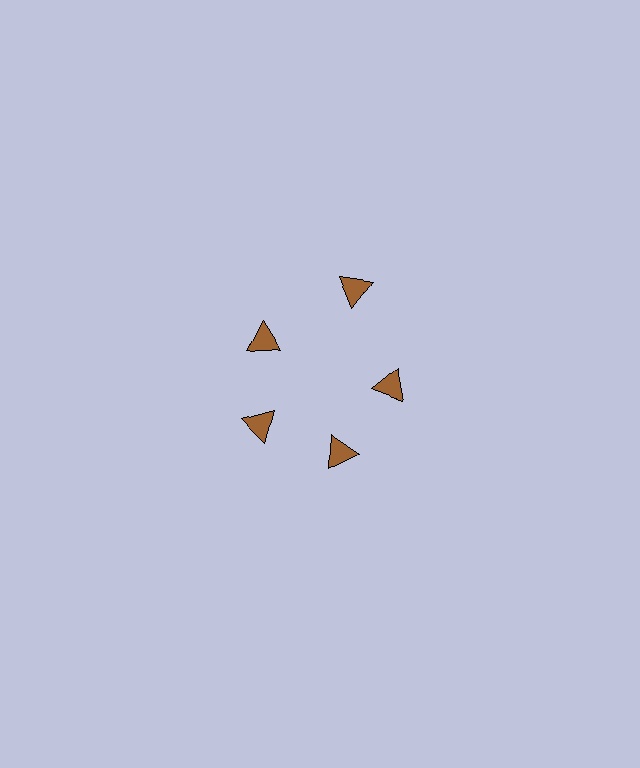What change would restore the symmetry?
The symmetry would be restored by moving it inward, back onto the ring so that all 5 triangles sit at equal angles and equal distance from the center.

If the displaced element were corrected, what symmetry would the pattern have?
It would have 5-fold rotational symmetry — the pattern would map onto itself every 72 degrees.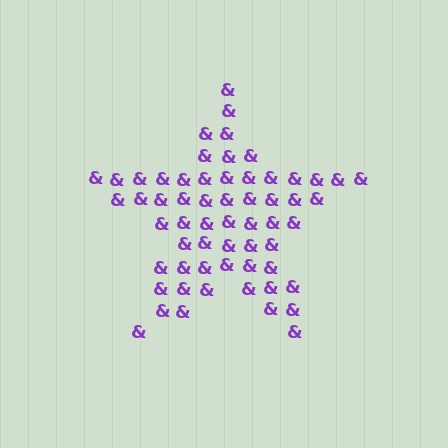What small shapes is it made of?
It is made of small ampersands.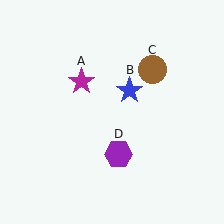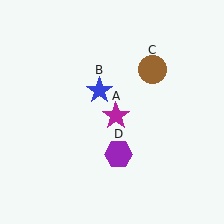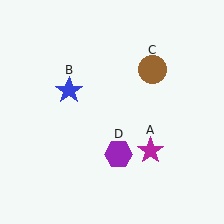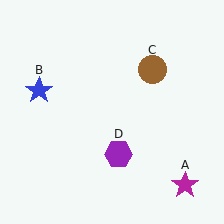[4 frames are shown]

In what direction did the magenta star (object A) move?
The magenta star (object A) moved down and to the right.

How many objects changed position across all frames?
2 objects changed position: magenta star (object A), blue star (object B).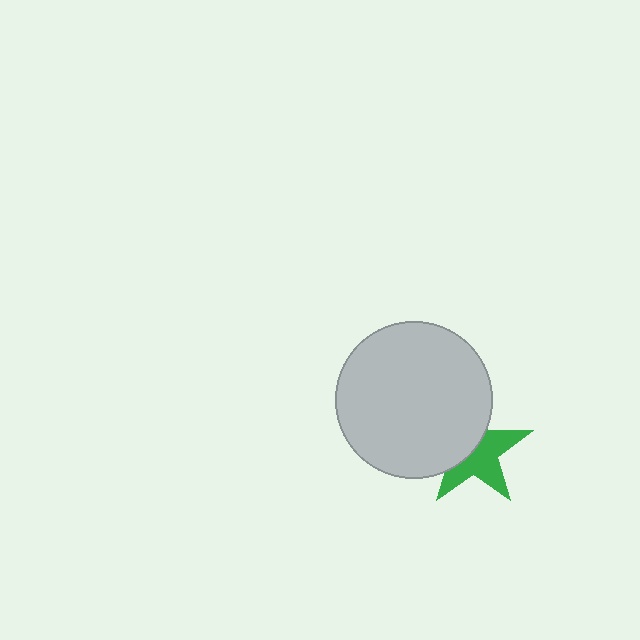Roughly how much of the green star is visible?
About half of it is visible (roughly 54%).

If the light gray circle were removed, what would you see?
You would see the complete green star.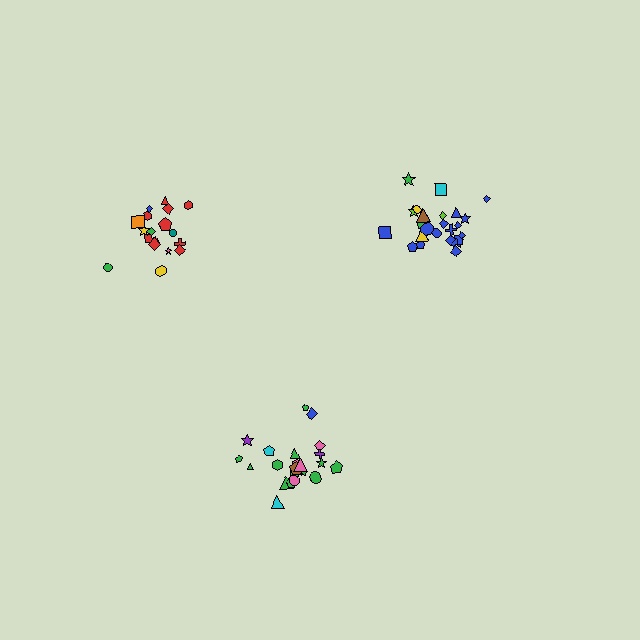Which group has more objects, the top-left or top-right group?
The top-right group.